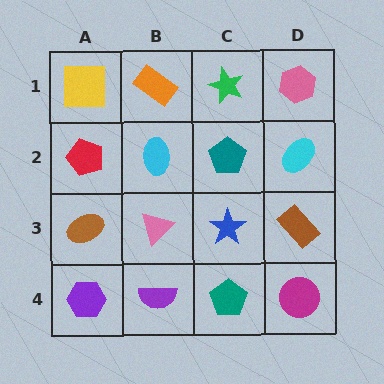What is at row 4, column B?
A purple semicircle.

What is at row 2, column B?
A cyan ellipse.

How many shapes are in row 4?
4 shapes.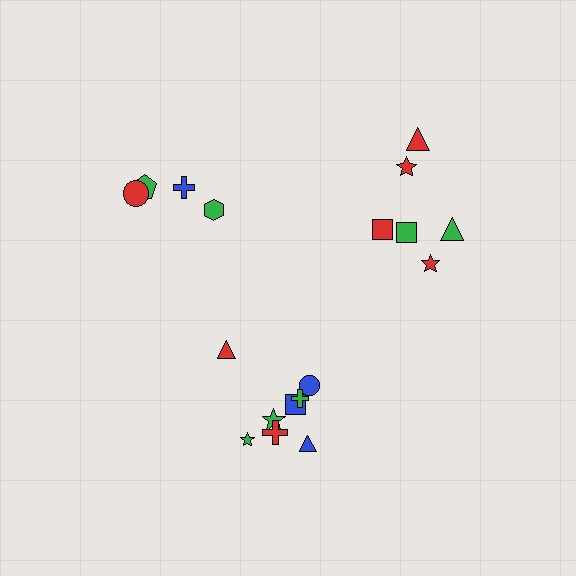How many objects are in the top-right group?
There are 6 objects.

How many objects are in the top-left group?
There are 4 objects.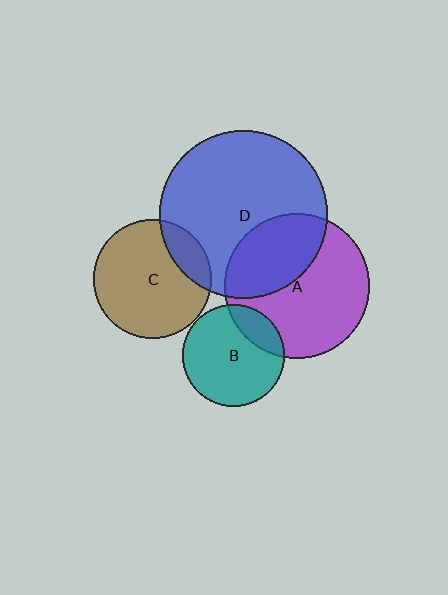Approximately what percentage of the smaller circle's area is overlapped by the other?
Approximately 35%.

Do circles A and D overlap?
Yes.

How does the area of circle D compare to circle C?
Approximately 2.0 times.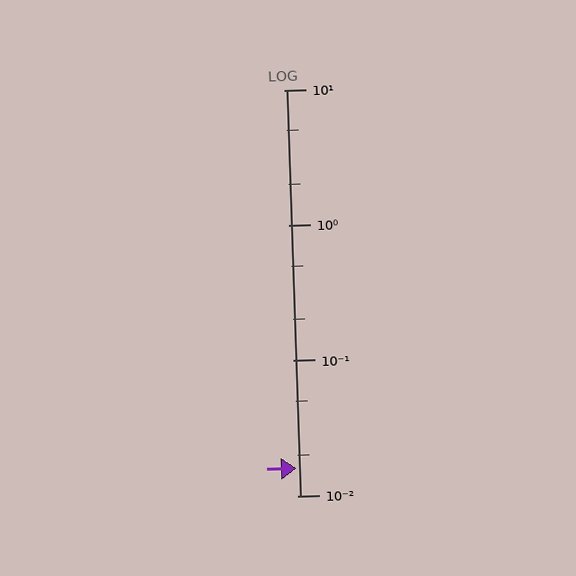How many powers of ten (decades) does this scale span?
The scale spans 3 decades, from 0.01 to 10.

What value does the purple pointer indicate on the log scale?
The pointer indicates approximately 0.016.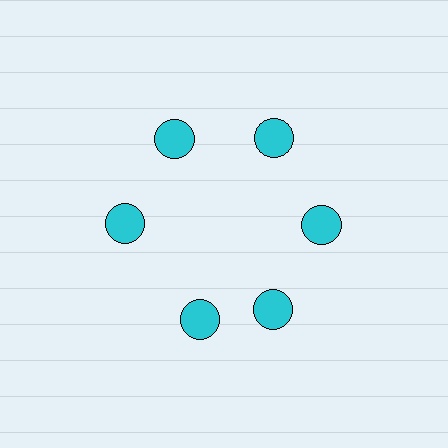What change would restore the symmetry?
The symmetry would be restored by rotating it back into even spacing with its neighbors so that all 6 circles sit at equal angles and equal distance from the center.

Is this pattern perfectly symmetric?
No. The 6 cyan circles are arranged in a ring, but one element near the 7 o'clock position is rotated out of alignment along the ring, breaking the 6-fold rotational symmetry.